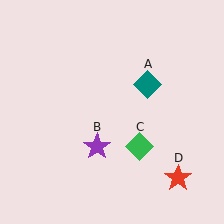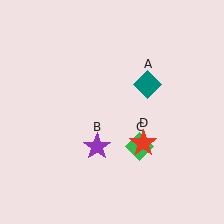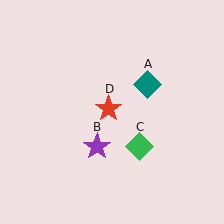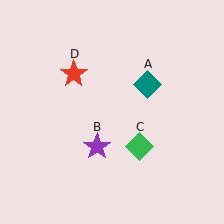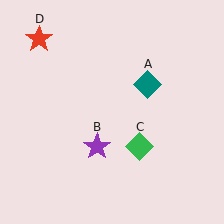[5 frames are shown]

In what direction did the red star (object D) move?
The red star (object D) moved up and to the left.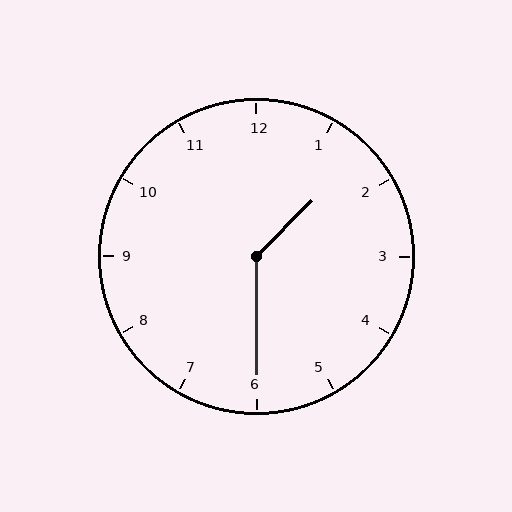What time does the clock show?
1:30.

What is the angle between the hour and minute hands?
Approximately 135 degrees.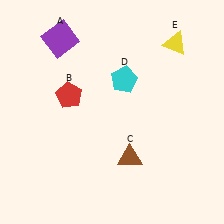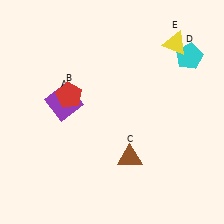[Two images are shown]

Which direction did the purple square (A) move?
The purple square (A) moved down.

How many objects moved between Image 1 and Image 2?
2 objects moved between the two images.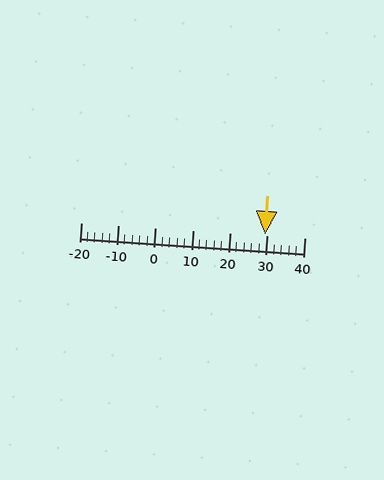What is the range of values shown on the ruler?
The ruler shows values from -20 to 40.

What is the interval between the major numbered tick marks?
The major tick marks are spaced 10 units apart.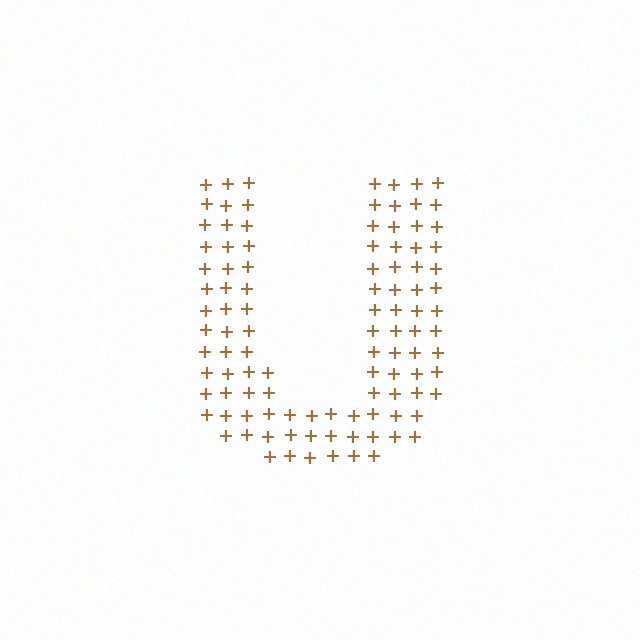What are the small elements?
The small elements are plus signs.